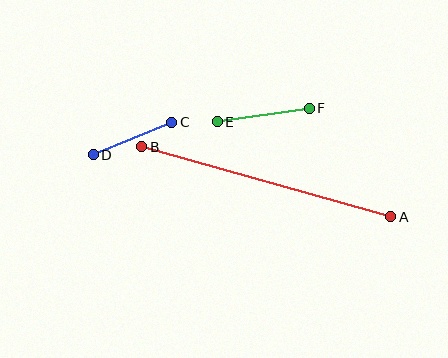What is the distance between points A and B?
The distance is approximately 258 pixels.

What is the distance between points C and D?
The distance is approximately 85 pixels.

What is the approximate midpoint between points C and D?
The midpoint is at approximately (132, 138) pixels.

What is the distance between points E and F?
The distance is approximately 93 pixels.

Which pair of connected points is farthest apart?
Points A and B are farthest apart.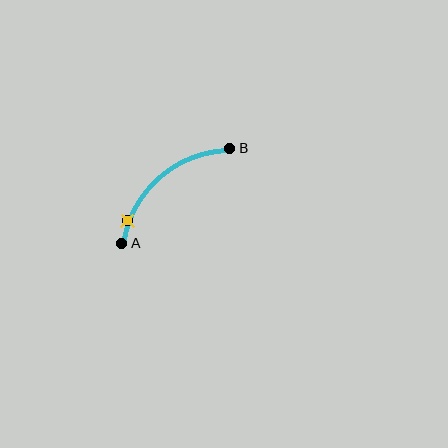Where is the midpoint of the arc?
The arc midpoint is the point on the curve farthest from the straight line joining A and B. It sits above and to the left of that line.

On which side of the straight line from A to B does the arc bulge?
The arc bulges above and to the left of the straight line connecting A and B.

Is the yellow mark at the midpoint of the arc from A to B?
No. The yellow mark lies on the arc but is closer to endpoint A. The arc midpoint would be at the point on the curve equidistant along the arc from both A and B.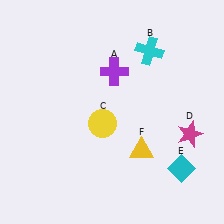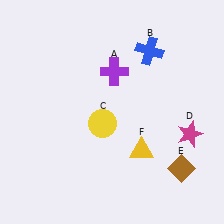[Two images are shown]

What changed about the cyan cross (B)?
In Image 1, B is cyan. In Image 2, it changed to blue.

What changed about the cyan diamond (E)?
In Image 1, E is cyan. In Image 2, it changed to brown.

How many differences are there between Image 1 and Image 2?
There are 2 differences between the two images.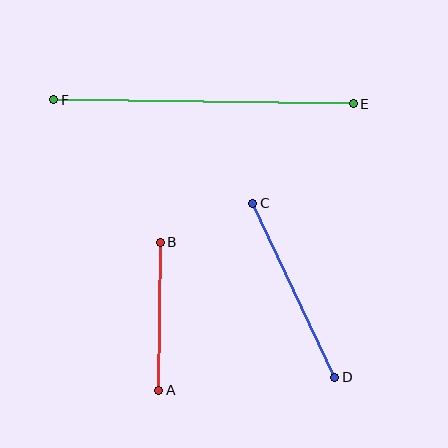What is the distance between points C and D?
The distance is approximately 192 pixels.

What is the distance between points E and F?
The distance is approximately 299 pixels.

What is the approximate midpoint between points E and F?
The midpoint is at approximately (203, 102) pixels.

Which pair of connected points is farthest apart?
Points E and F are farthest apart.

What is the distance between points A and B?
The distance is approximately 148 pixels.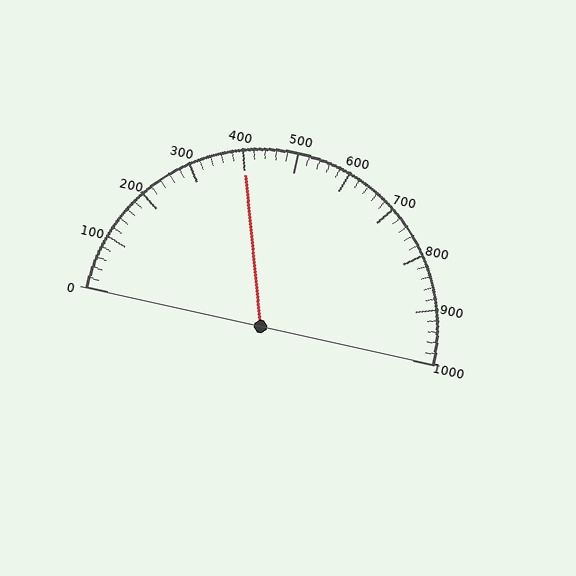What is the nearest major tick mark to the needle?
The nearest major tick mark is 400.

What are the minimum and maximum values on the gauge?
The gauge ranges from 0 to 1000.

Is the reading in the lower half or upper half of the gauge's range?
The reading is in the lower half of the range (0 to 1000).